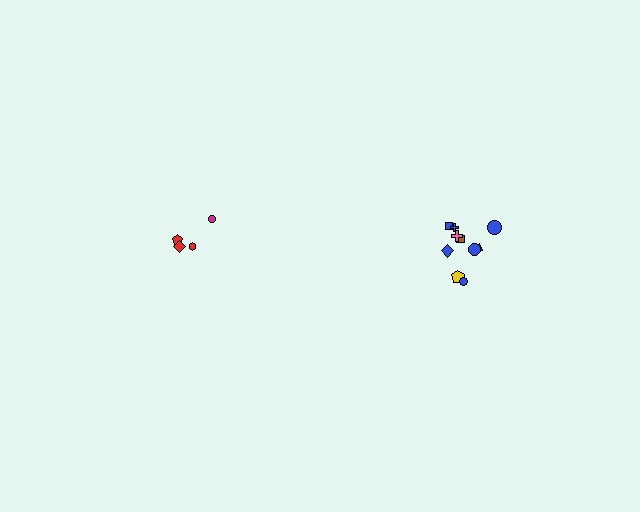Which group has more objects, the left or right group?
The right group.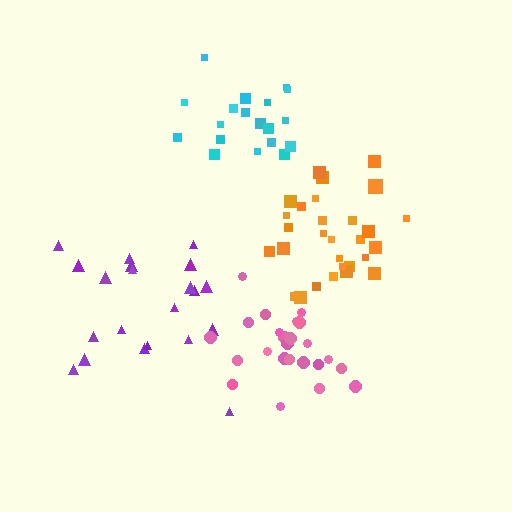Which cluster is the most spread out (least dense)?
Purple.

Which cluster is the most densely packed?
Orange.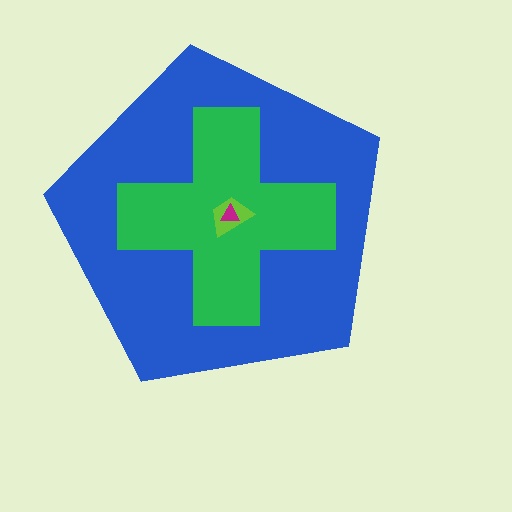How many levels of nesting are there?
4.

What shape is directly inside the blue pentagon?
The green cross.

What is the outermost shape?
The blue pentagon.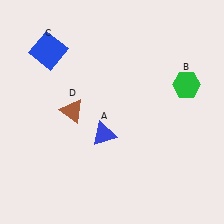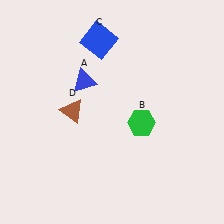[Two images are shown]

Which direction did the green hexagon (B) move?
The green hexagon (B) moved left.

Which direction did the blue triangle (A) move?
The blue triangle (A) moved up.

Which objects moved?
The objects that moved are: the blue triangle (A), the green hexagon (B), the blue square (C).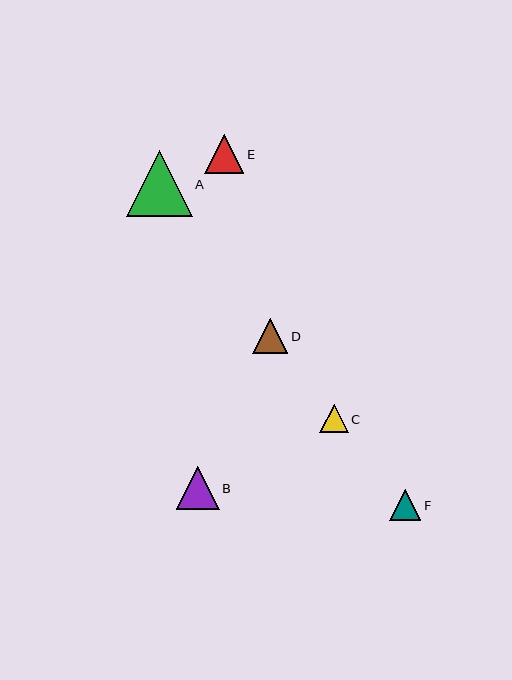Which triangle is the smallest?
Triangle C is the smallest with a size of approximately 28 pixels.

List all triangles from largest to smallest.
From largest to smallest: A, B, E, D, F, C.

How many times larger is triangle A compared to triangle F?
Triangle A is approximately 2.1 times the size of triangle F.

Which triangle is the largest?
Triangle A is the largest with a size of approximately 66 pixels.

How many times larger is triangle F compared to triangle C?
Triangle F is approximately 1.1 times the size of triangle C.